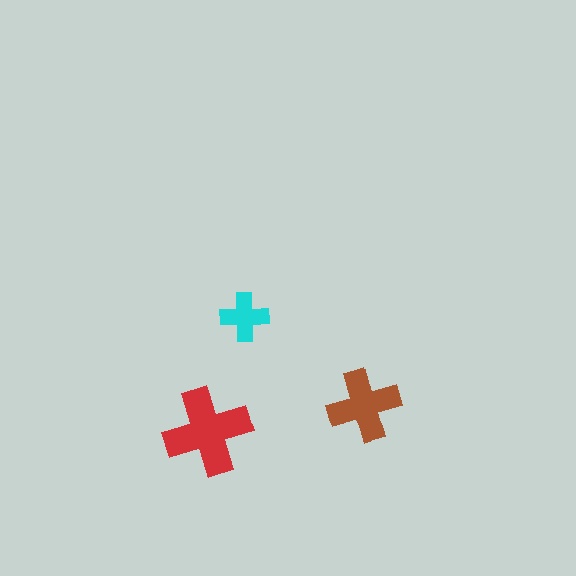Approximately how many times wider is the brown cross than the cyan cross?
About 1.5 times wider.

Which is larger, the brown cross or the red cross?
The red one.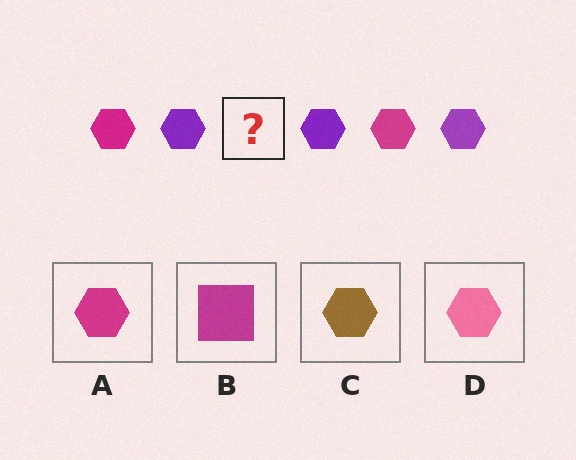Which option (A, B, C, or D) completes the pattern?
A.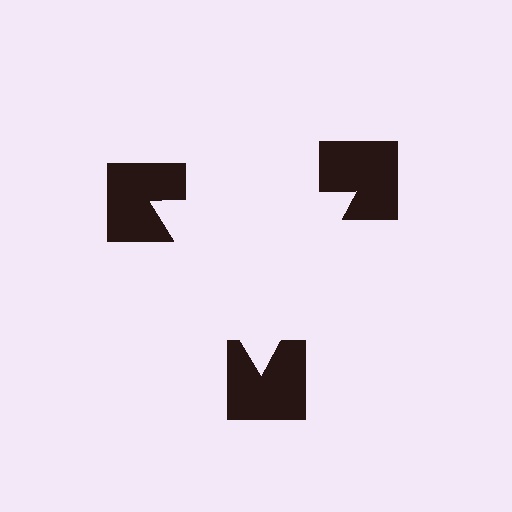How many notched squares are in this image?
There are 3 — one at each vertex of the illusory triangle.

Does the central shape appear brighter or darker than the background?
It typically appears slightly brighter than the background, even though no actual brightness change is drawn.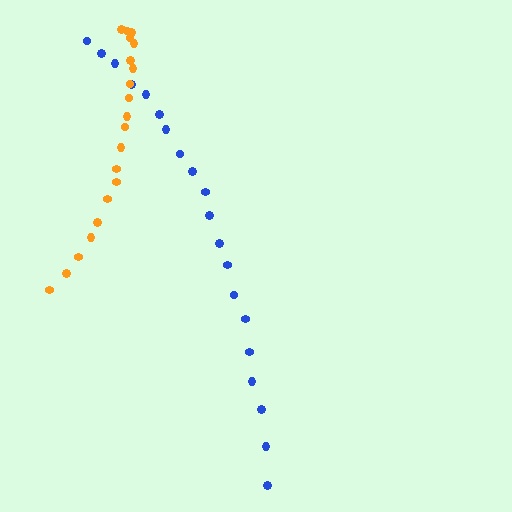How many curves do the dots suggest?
There are 2 distinct paths.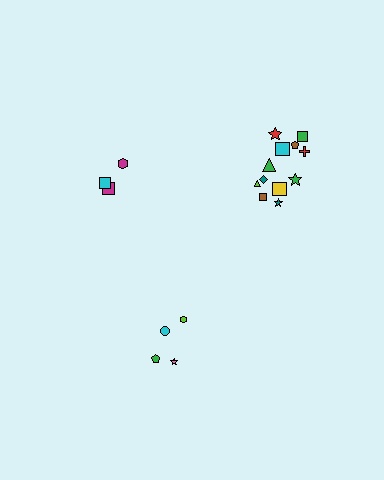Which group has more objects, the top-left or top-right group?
The top-right group.